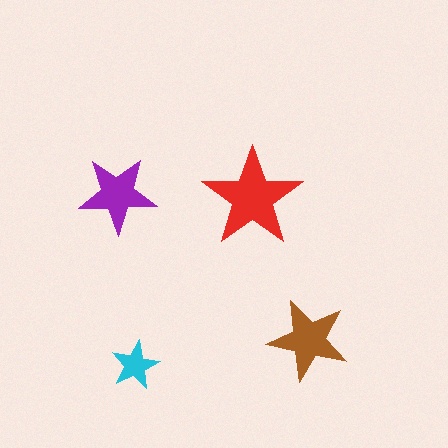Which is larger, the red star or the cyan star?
The red one.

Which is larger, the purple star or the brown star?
The brown one.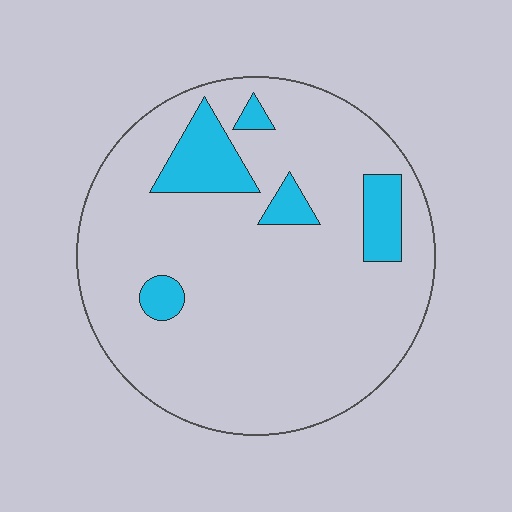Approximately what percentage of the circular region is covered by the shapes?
Approximately 15%.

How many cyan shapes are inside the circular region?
5.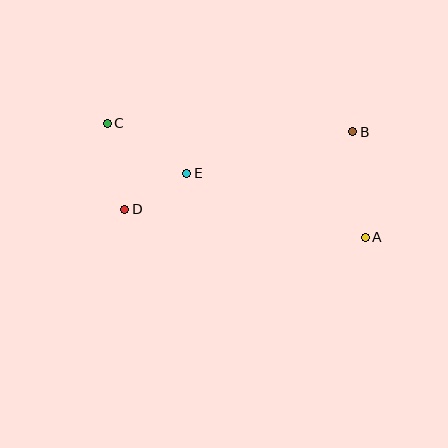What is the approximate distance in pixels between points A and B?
The distance between A and B is approximately 107 pixels.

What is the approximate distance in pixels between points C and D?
The distance between C and D is approximately 88 pixels.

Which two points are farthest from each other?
Points A and C are farthest from each other.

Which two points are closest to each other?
Points D and E are closest to each other.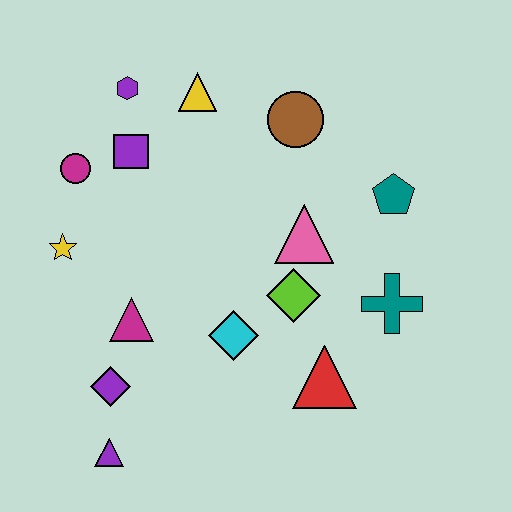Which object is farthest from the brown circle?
The purple triangle is farthest from the brown circle.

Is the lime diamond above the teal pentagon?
No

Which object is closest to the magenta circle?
The purple square is closest to the magenta circle.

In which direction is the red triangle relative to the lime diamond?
The red triangle is below the lime diamond.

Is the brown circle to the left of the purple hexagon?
No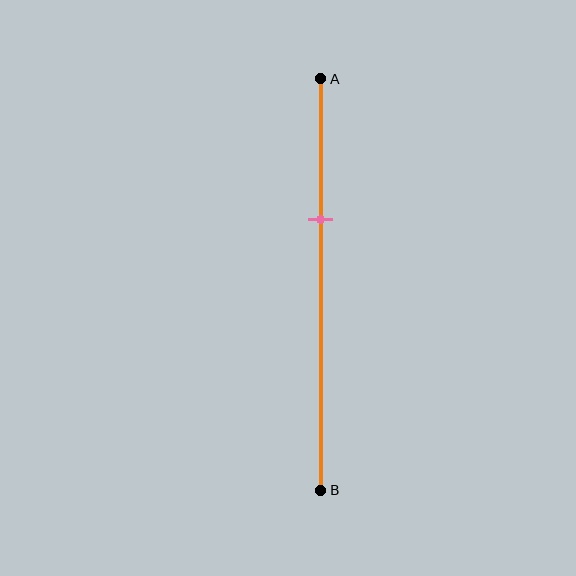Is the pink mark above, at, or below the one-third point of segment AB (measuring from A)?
The pink mark is approximately at the one-third point of segment AB.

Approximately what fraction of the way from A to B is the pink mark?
The pink mark is approximately 35% of the way from A to B.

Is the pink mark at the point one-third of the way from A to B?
Yes, the mark is approximately at the one-third point.